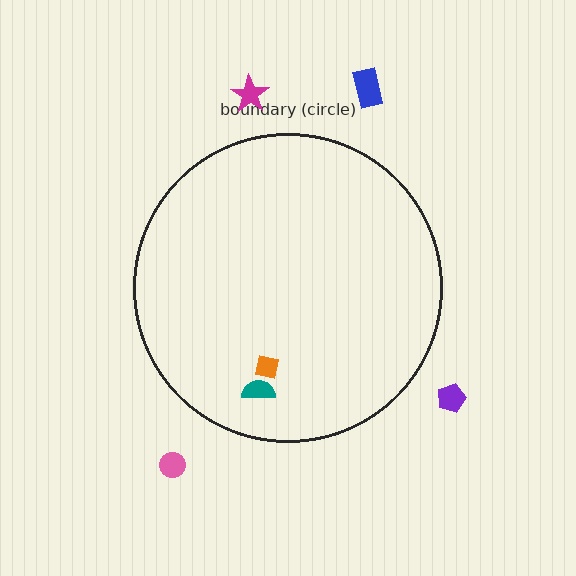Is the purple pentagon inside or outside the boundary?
Outside.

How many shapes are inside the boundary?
2 inside, 4 outside.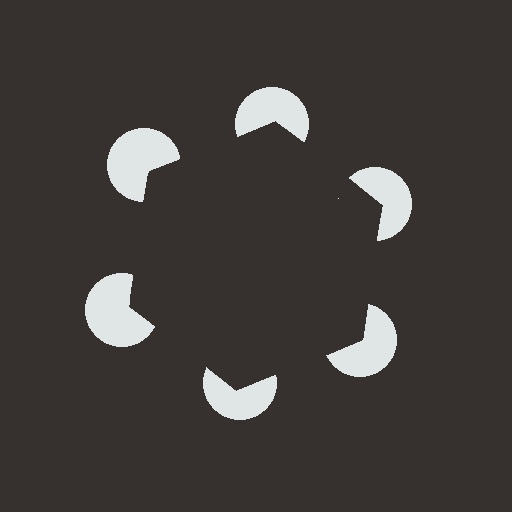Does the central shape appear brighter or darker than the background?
It typically appears slightly darker than the background, even though no actual brightness change is drawn.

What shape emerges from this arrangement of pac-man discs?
An illusory hexagon — its edges are inferred from the aligned wedge cuts in the pac-man discs, not physically drawn.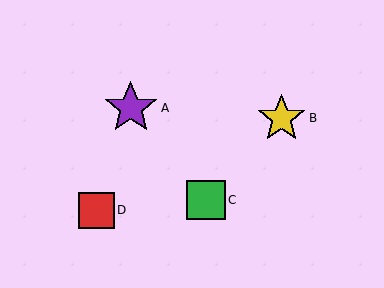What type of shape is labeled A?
Shape A is a purple star.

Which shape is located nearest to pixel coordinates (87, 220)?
The red square (labeled D) at (96, 210) is nearest to that location.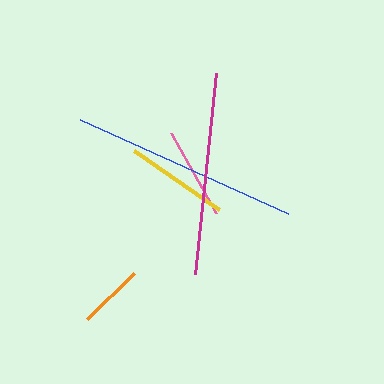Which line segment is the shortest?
The orange line is the shortest at approximately 66 pixels.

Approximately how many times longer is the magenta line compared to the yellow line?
The magenta line is approximately 2.0 times the length of the yellow line.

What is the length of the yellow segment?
The yellow segment is approximately 102 pixels long.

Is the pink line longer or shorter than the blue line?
The blue line is longer than the pink line.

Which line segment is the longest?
The blue line is the longest at approximately 228 pixels.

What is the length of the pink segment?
The pink segment is approximately 93 pixels long.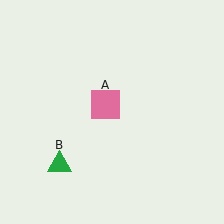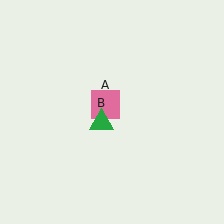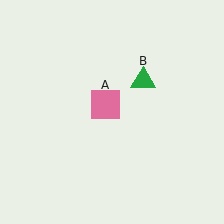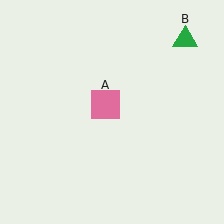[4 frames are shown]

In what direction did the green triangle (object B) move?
The green triangle (object B) moved up and to the right.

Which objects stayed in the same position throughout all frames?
Pink square (object A) remained stationary.